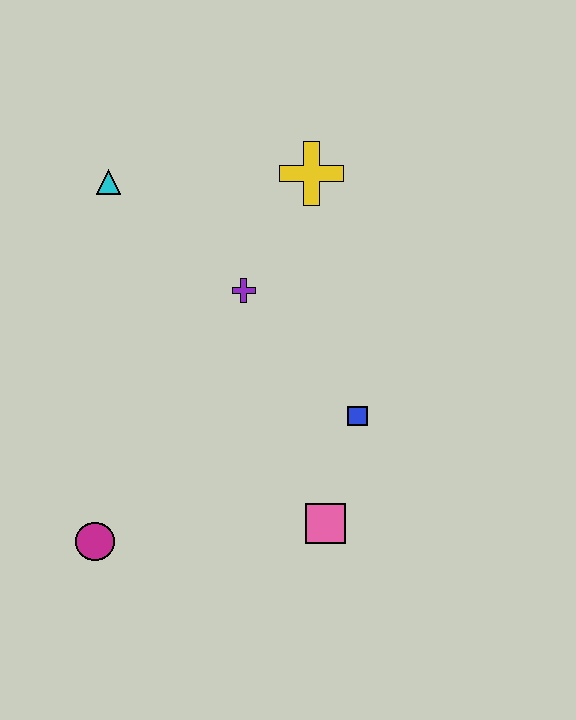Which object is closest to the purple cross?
The yellow cross is closest to the purple cross.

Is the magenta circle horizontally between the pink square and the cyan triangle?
No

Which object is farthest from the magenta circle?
The yellow cross is farthest from the magenta circle.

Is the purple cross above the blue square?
Yes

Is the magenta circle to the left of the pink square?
Yes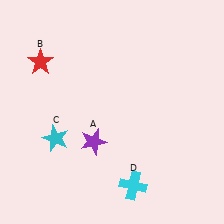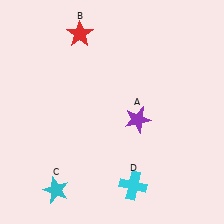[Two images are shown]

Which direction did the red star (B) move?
The red star (B) moved right.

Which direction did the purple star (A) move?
The purple star (A) moved right.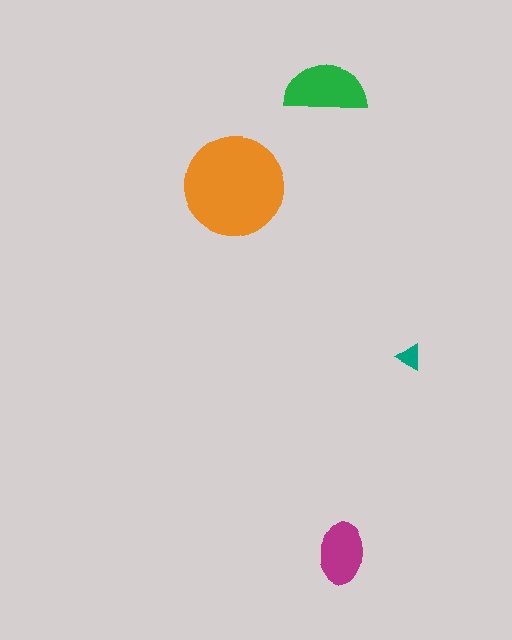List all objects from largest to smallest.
The orange circle, the green semicircle, the magenta ellipse, the teal triangle.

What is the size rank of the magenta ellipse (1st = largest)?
3rd.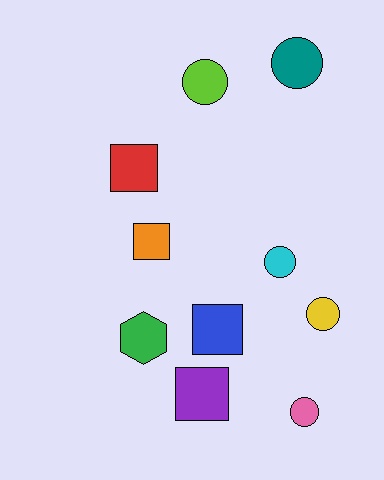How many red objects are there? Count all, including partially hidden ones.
There is 1 red object.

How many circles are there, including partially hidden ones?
There are 5 circles.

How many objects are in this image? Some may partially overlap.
There are 10 objects.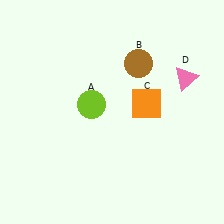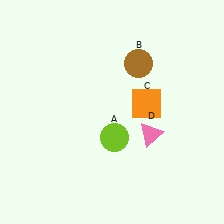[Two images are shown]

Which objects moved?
The objects that moved are: the lime circle (A), the pink triangle (D).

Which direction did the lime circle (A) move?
The lime circle (A) moved down.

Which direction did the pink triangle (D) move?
The pink triangle (D) moved down.